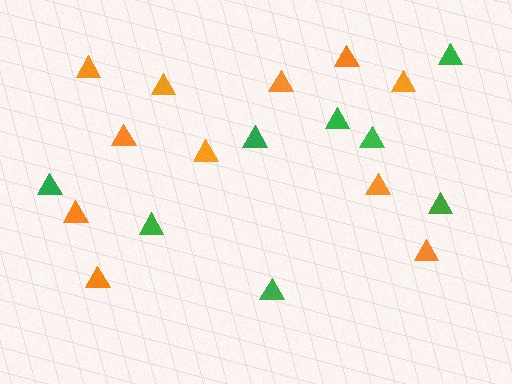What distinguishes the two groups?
There are 2 groups: one group of orange triangles (11) and one group of green triangles (8).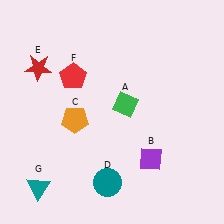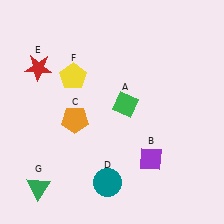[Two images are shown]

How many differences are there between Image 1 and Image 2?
There are 2 differences between the two images.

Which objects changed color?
F changed from red to yellow. G changed from teal to green.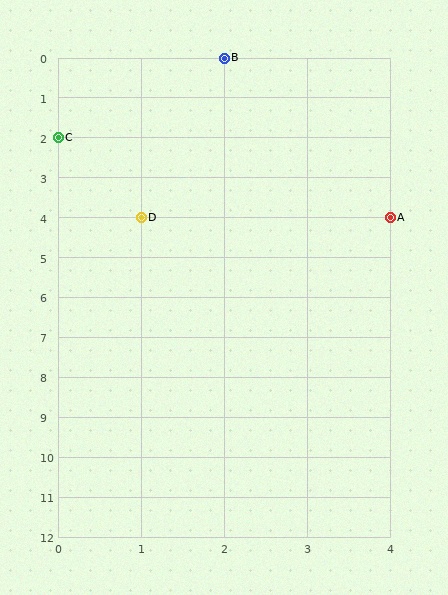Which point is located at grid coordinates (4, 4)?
Point A is at (4, 4).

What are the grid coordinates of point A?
Point A is at grid coordinates (4, 4).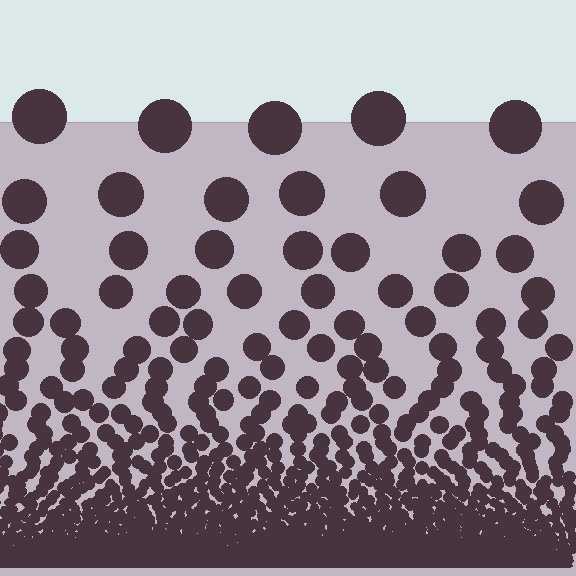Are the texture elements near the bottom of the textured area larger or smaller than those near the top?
Smaller. The gradient is inverted — elements near the bottom are smaller and denser.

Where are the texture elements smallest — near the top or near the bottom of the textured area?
Near the bottom.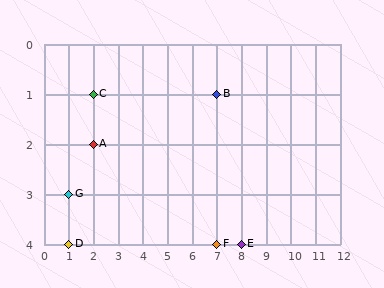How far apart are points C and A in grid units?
Points C and A are 1 row apart.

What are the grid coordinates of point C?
Point C is at grid coordinates (2, 1).